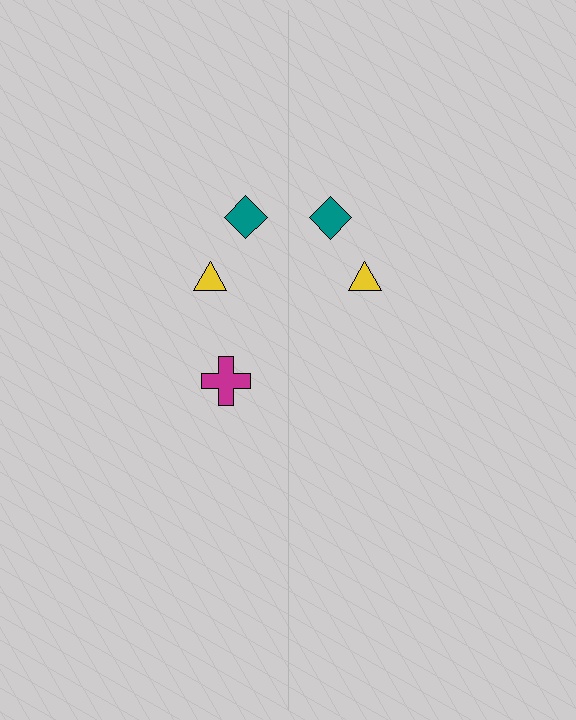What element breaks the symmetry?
A magenta cross is missing from the right side.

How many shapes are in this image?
There are 5 shapes in this image.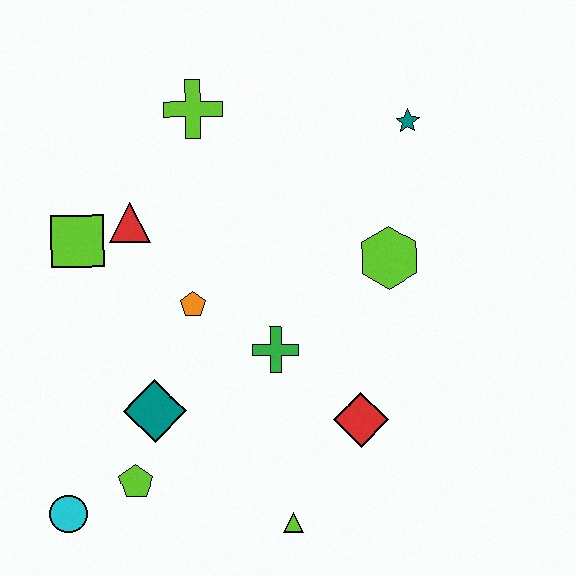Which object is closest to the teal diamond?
The lime pentagon is closest to the teal diamond.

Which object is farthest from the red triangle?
The lime triangle is farthest from the red triangle.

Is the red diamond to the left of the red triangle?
No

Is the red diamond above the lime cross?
No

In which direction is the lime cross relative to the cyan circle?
The lime cross is above the cyan circle.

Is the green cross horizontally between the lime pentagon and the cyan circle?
No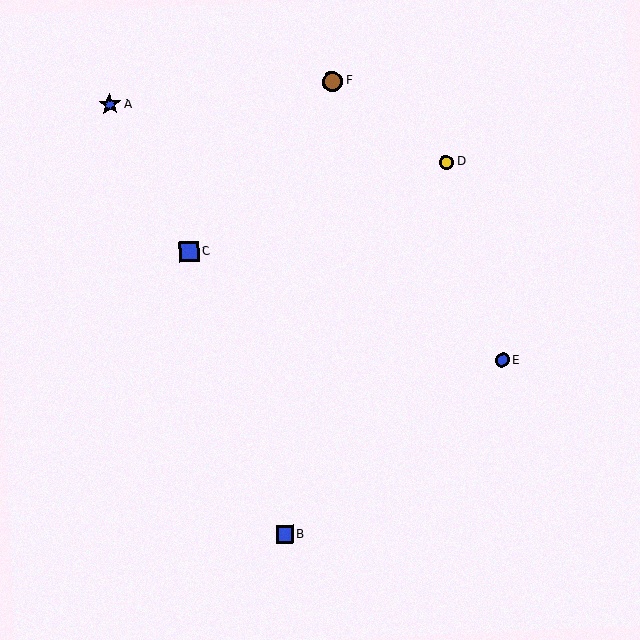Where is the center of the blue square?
The center of the blue square is at (189, 252).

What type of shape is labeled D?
Shape D is a yellow circle.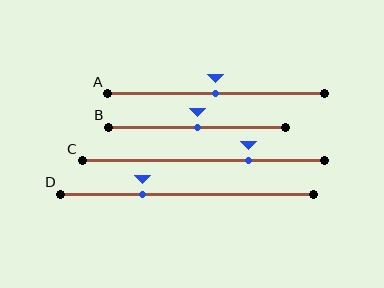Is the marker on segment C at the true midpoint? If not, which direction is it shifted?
No, the marker on segment C is shifted to the right by about 19% of the segment length.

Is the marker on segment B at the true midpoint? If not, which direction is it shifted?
Yes, the marker on segment B is at the true midpoint.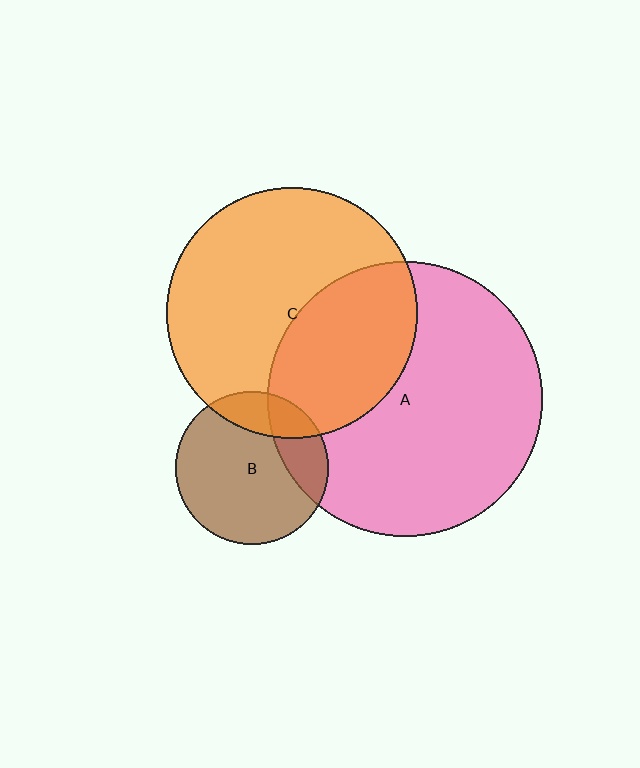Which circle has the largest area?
Circle A (pink).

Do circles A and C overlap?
Yes.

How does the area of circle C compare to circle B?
Approximately 2.7 times.